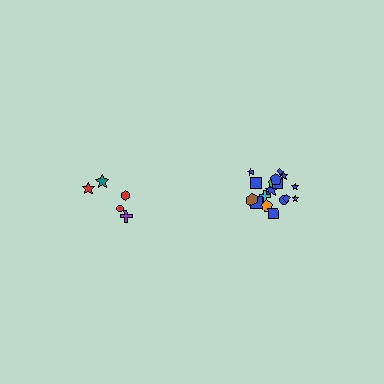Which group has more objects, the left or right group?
The right group.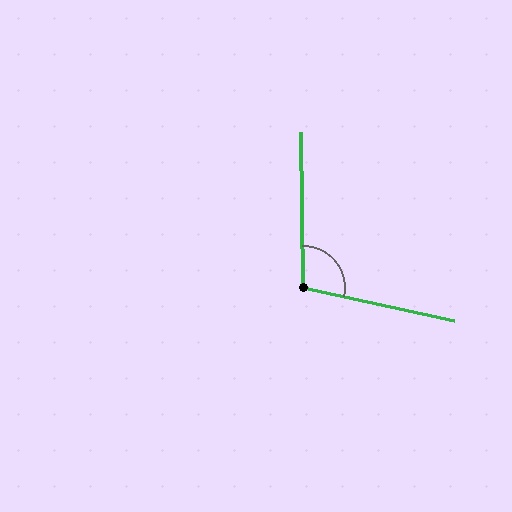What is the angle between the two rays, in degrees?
Approximately 103 degrees.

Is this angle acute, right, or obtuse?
It is obtuse.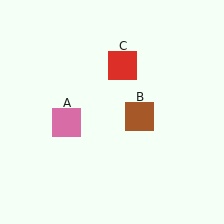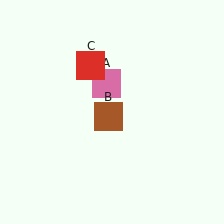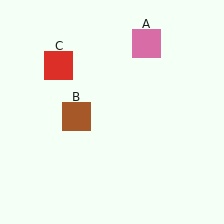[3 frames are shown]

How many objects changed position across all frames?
3 objects changed position: pink square (object A), brown square (object B), red square (object C).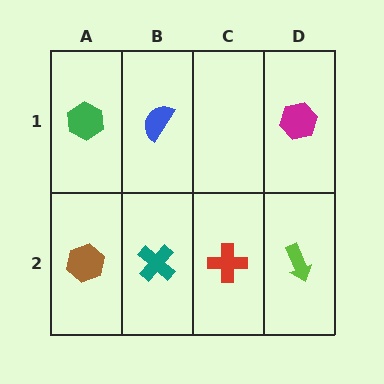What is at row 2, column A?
A brown hexagon.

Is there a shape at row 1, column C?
No, that cell is empty.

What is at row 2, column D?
A lime arrow.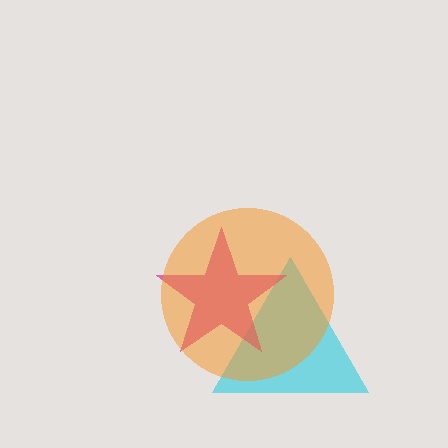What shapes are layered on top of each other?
The layered shapes are: a cyan triangle, a magenta star, an orange circle.